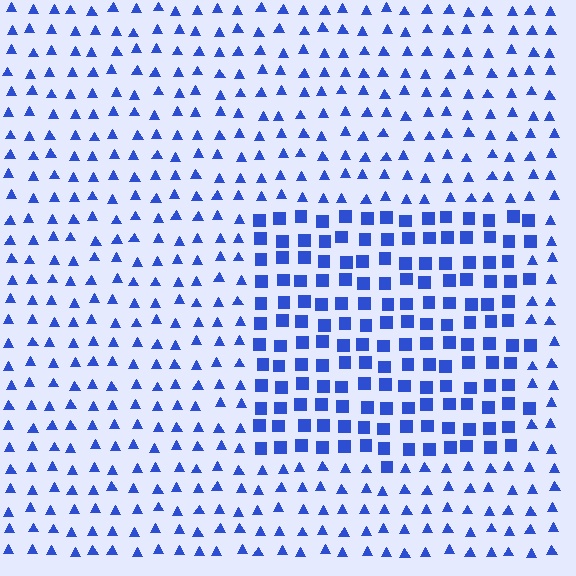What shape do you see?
I see a rectangle.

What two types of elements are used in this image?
The image uses squares inside the rectangle region and triangles outside it.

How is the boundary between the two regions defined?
The boundary is defined by a change in element shape: squares inside vs. triangles outside. All elements share the same color and spacing.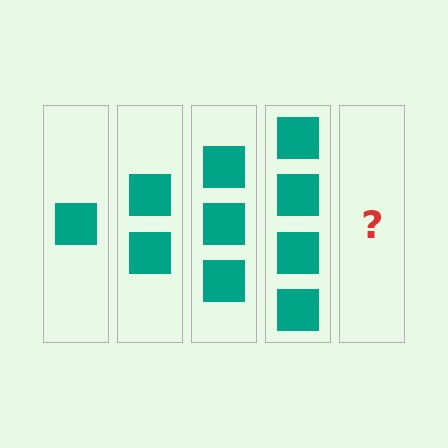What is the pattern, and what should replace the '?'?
The pattern is that each step adds one more square. The '?' should be 5 squares.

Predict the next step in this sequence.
The next step is 5 squares.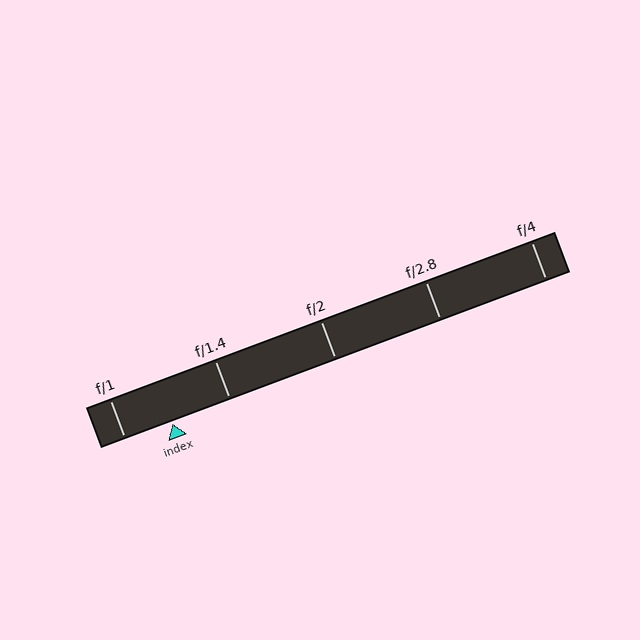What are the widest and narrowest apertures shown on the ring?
The widest aperture shown is f/1 and the narrowest is f/4.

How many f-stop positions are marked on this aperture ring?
There are 5 f-stop positions marked.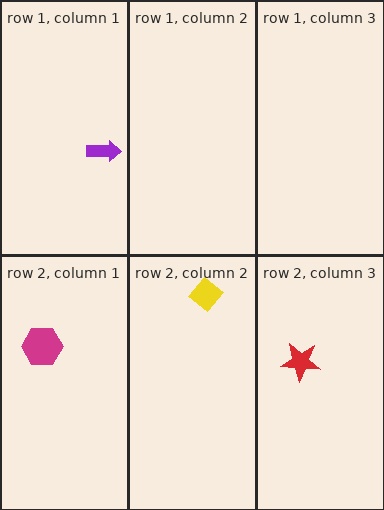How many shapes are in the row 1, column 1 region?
1.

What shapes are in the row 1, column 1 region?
The purple arrow.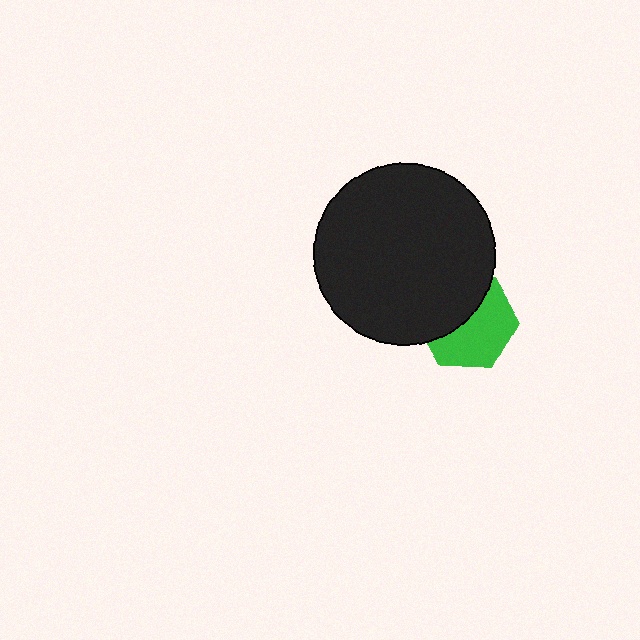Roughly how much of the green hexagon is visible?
About half of it is visible (roughly 56%).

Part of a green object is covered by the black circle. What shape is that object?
It is a hexagon.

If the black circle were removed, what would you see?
You would see the complete green hexagon.